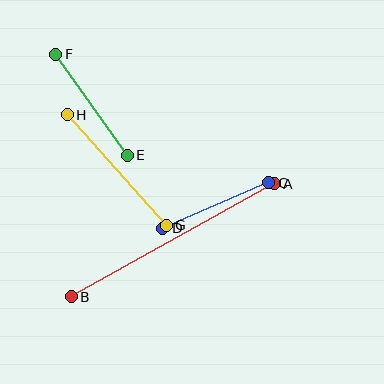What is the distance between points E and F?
The distance is approximately 123 pixels.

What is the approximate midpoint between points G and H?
The midpoint is at approximately (117, 170) pixels.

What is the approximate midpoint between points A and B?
The midpoint is at approximately (173, 240) pixels.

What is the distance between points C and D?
The distance is approximately 115 pixels.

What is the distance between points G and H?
The distance is approximately 149 pixels.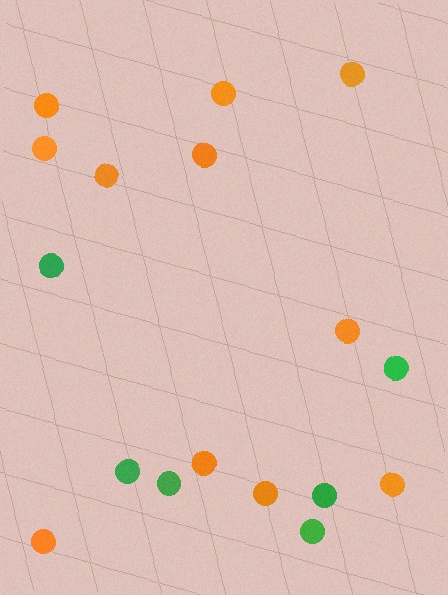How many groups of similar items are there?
There are 2 groups: one group of orange circles (11) and one group of green circles (6).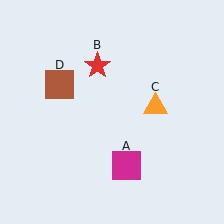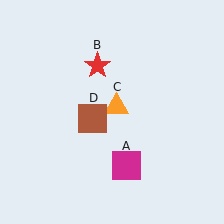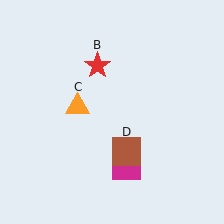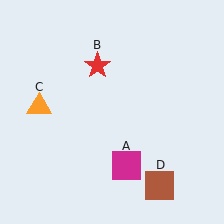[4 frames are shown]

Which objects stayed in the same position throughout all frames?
Magenta square (object A) and red star (object B) remained stationary.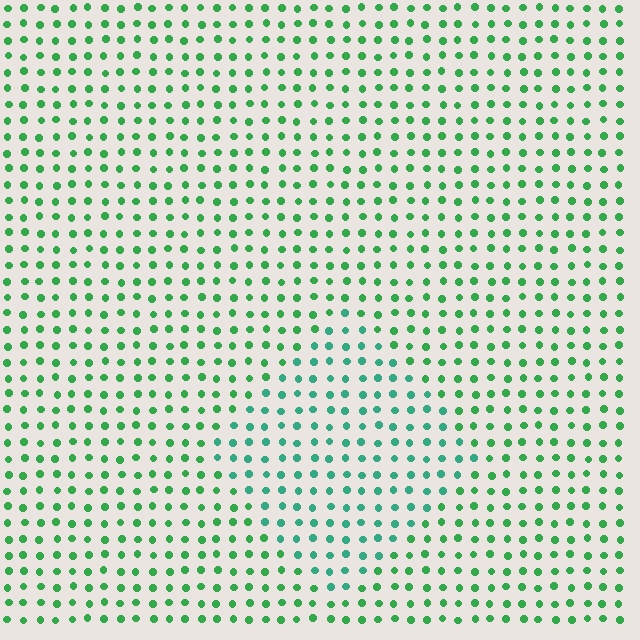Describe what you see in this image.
The image is filled with small green elements in a uniform arrangement. A diamond-shaped region is visible where the elements are tinted to a slightly different hue, forming a subtle color boundary.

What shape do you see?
I see a diamond.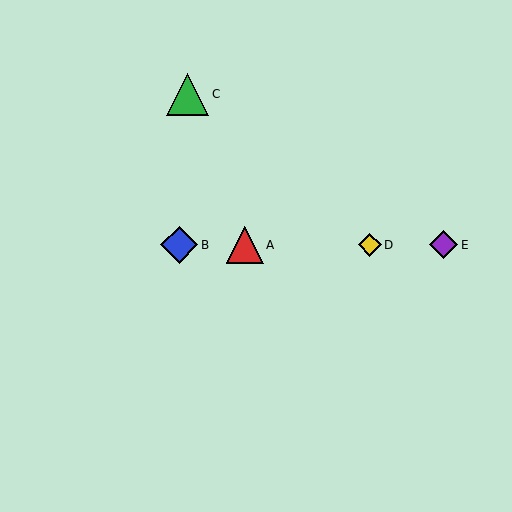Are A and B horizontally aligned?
Yes, both are at y≈245.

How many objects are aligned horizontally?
4 objects (A, B, D, E) are aligned horizontally.